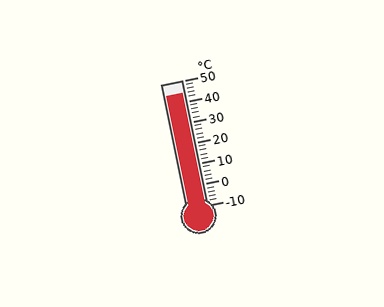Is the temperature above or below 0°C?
The temperature is above 0°C.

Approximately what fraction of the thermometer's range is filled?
The thermometer is filled to approximately 90% of its range.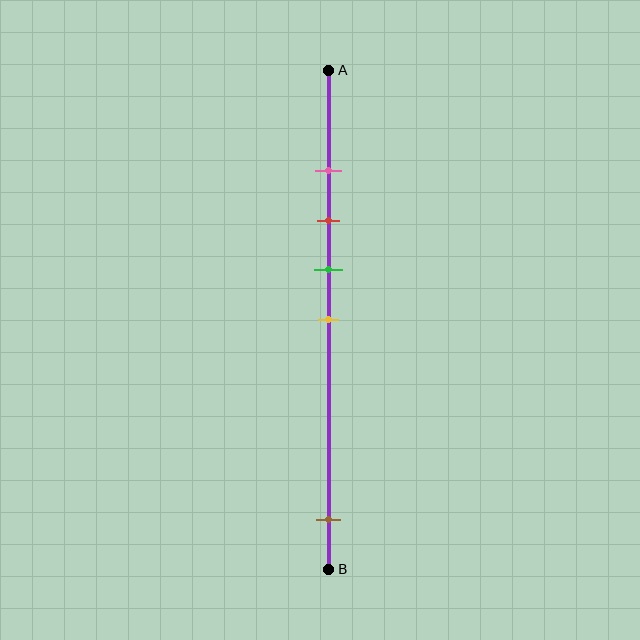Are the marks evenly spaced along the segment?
No, the marks are not evenly spaced.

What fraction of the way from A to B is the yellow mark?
The yellow mark is approximately 50% (0.5) of the way from A to B.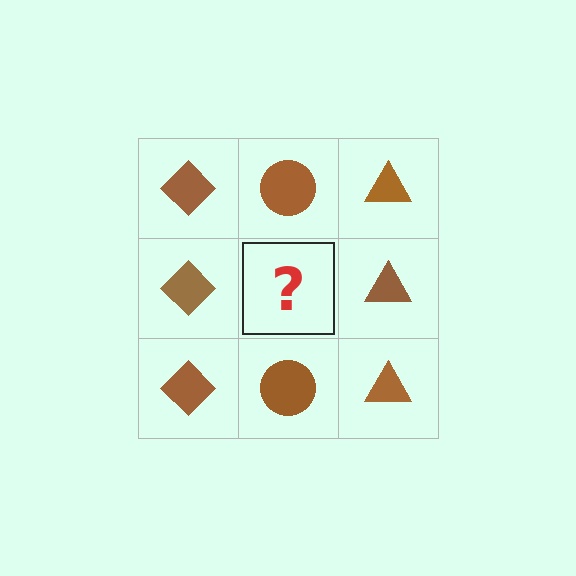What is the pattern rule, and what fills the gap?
The rule is that each column has a consistent shape. The gap should be filled with a brown circle.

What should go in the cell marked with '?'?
The missing cell should contain a brown circle.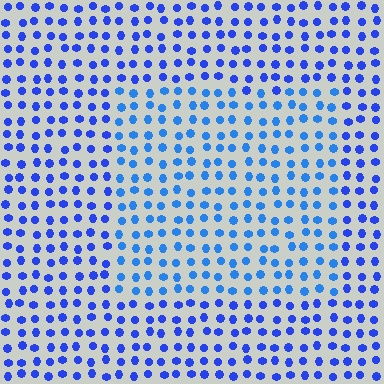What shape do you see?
I see a rectangle.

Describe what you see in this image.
The image is filled with small blue elements in a uniform arrangement. A rectangle-shaped region is visible where the elements are tinted to a slightly different hue, forming a subtle color boundary.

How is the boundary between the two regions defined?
The boundary is defined purely by a slight shift in hue (about 20 degrees). Spacing, size, and orientation are identical on both sides.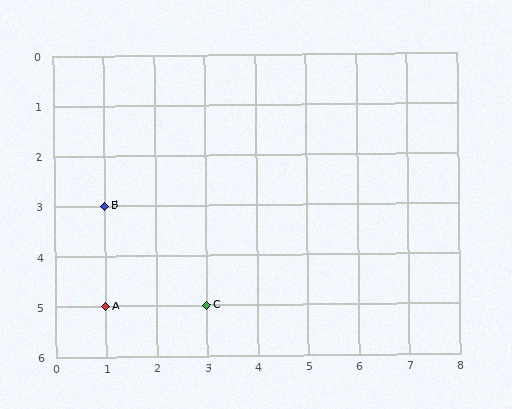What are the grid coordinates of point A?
Point A is at grid coordinates (1, 5).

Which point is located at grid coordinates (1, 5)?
Point A is at (1, 5).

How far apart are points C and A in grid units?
Points C and A are 2 columns apart.